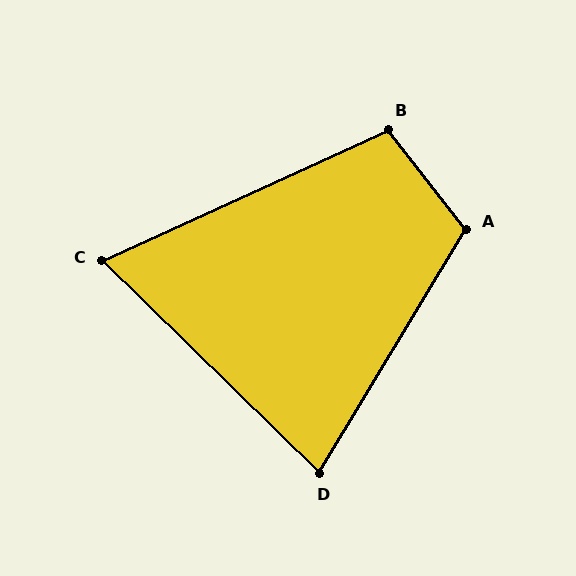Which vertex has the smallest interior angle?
C, at approximately 69 degrees.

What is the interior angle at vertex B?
Approximately 103 degrees (obtuse).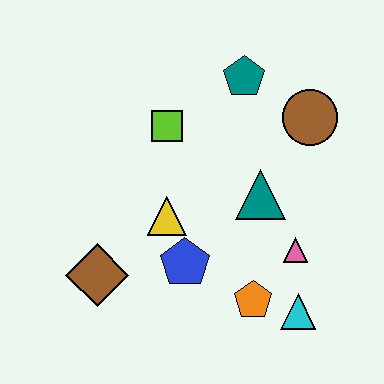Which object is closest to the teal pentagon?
The brown circle is closest to the teal pentagon.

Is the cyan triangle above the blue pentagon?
No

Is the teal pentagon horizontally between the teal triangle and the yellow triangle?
Yes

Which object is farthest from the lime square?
The cyan triangle is farthest from the lime square.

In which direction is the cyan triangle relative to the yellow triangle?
The cyan triangle is to the right of the yellow triangle.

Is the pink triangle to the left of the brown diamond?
No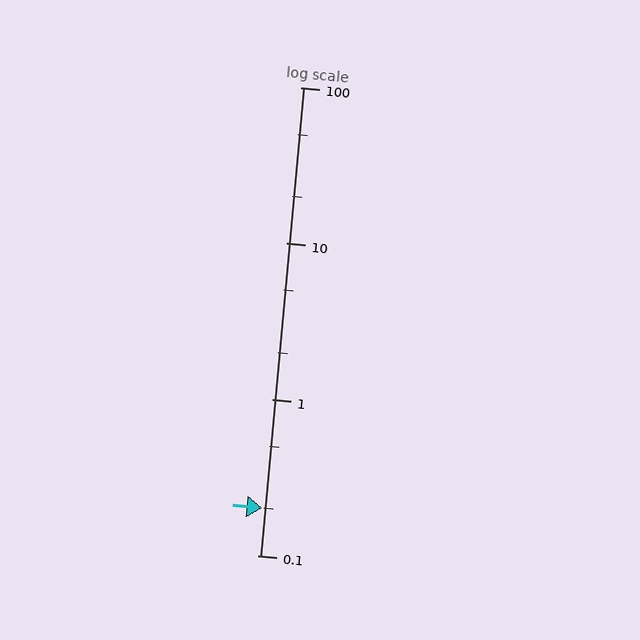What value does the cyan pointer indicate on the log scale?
The pointer indicates approximately 0.2.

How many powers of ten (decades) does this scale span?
The scale spans 3 decades, from 0.1 to 100.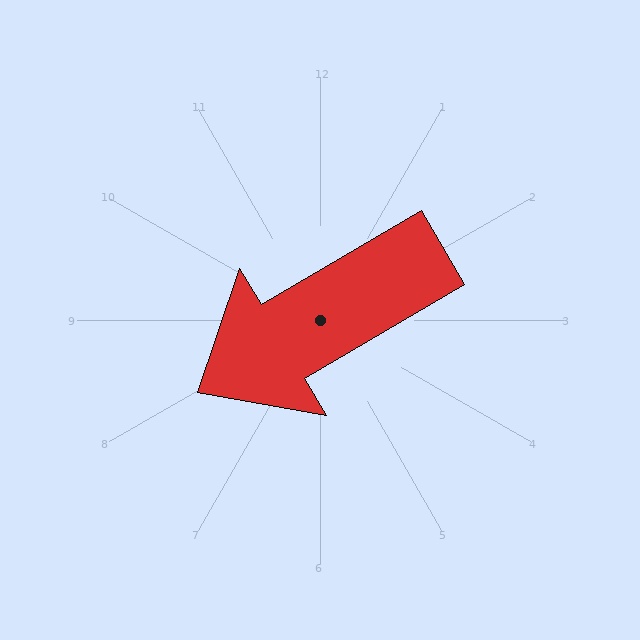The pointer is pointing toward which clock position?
Roughly 8 o'clock.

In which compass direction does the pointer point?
Southwest.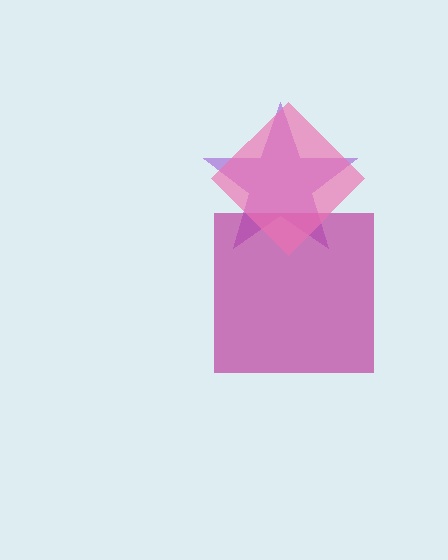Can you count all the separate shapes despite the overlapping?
Yes, there are 3 separate shapes.